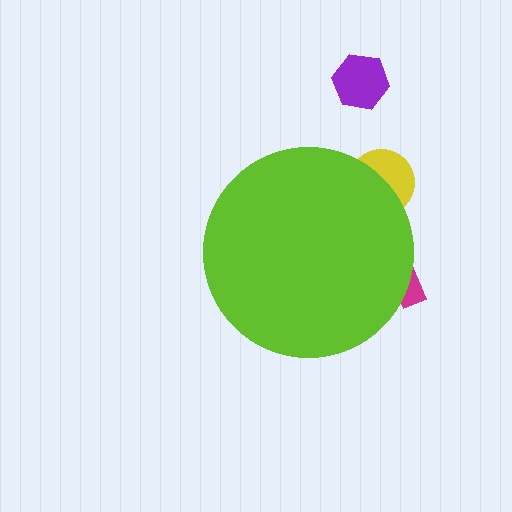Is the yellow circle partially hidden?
Yes, the yellow circle is partially hidden behind the lime circle.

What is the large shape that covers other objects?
A lime circle.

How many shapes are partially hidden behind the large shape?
2 shapes are partially hidden.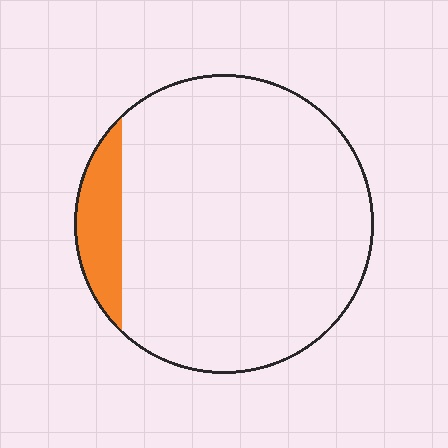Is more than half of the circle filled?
No.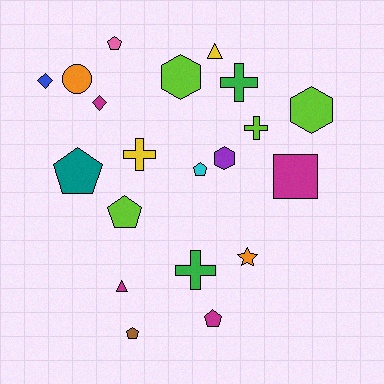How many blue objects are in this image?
There is 1 blue object.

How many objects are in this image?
There are 20 objects.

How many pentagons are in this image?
There are 6 pentagons.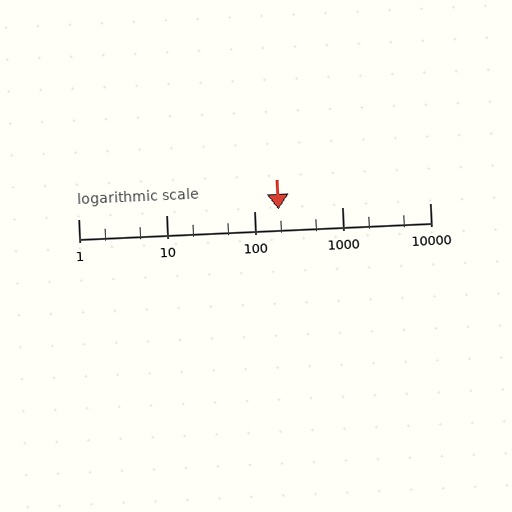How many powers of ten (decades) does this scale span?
The scale spans 4 decades, from 1 to 10000.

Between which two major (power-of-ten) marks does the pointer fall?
The pointer is between 100 and 1000.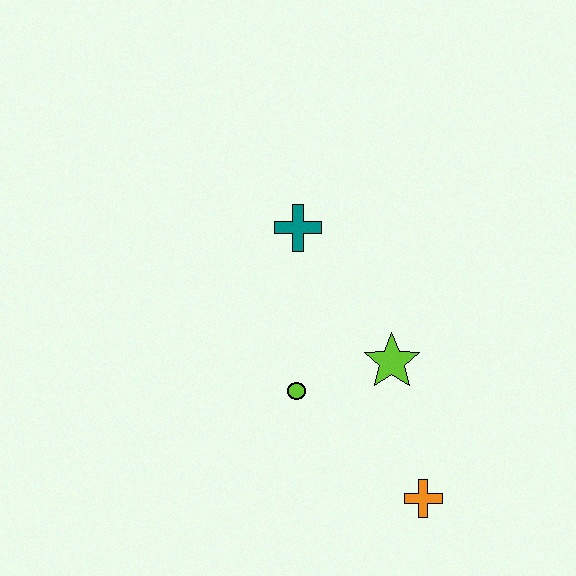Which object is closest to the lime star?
The lime circle is closest to the lime star.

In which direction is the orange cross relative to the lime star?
The orange cross is below the lime star.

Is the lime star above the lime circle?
Yes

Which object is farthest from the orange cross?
The teal cross is farthest from the orange cross.